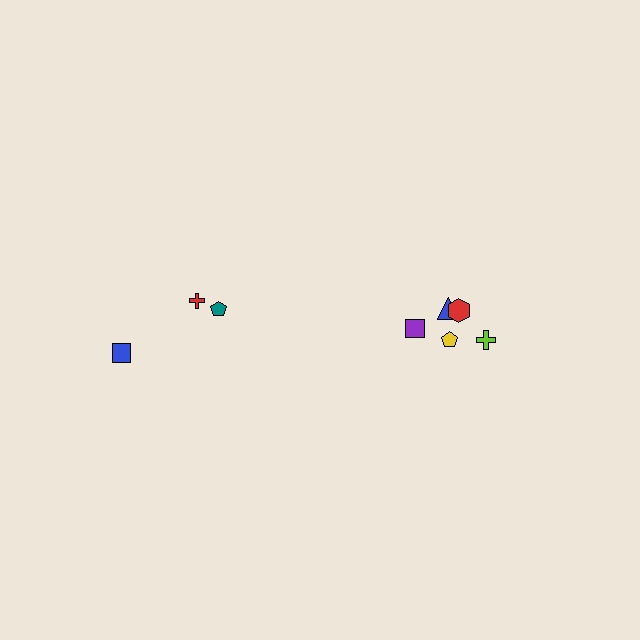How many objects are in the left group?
There are 3 objects.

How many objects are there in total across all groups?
There are 8 objects.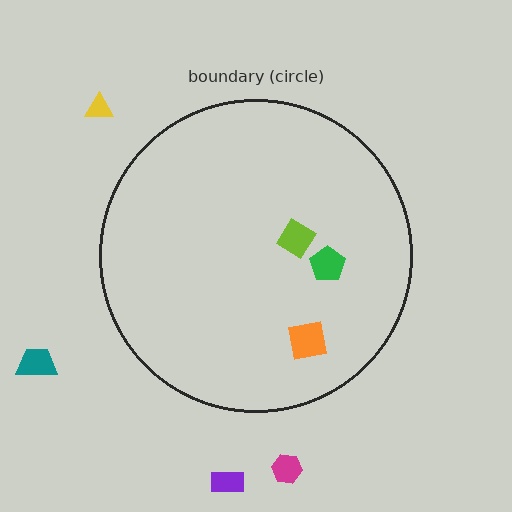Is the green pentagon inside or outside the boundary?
Inside.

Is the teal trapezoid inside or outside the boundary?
Outside.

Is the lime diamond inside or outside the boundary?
Inside.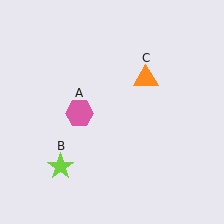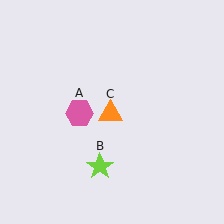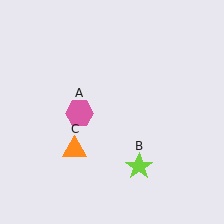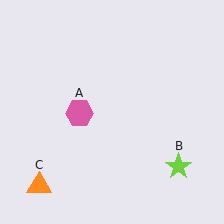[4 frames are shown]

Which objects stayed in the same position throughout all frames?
Pink hexagon (object A) remained stationary.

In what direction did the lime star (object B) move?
The lime star (object B) moved right.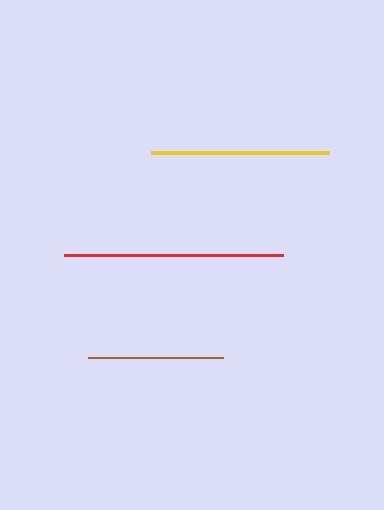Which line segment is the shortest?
The brown line is the shortest at approximately 136 pixels.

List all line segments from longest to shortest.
From longest to shortest: red, yellow, brown.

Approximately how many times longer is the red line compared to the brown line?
The red line is approximately 1.6 times the length of the brown line.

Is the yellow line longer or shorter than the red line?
The red line is longer than the yellow line.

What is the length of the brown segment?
The brown segment is approximately 136 pixels long.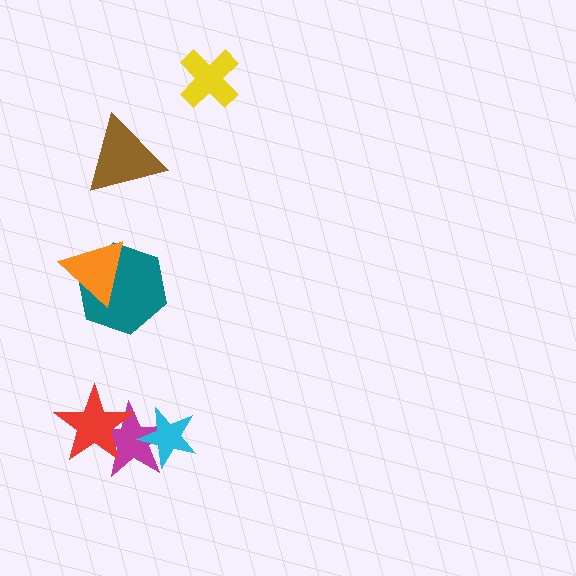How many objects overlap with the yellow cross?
0 objects overlap with the yellow cross.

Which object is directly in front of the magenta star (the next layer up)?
The red star is directly in front of the magenta star.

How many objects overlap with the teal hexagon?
1 object overlaps with the teal hexagon.